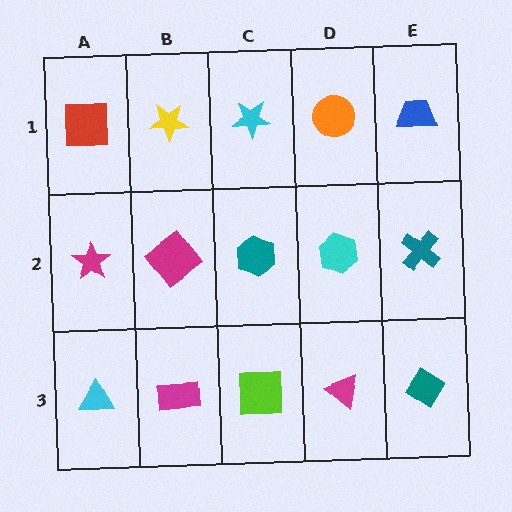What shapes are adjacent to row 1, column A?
A magenta star (row 2, column A), a yellow star (row 1, column B).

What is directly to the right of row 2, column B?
A teal hexagon.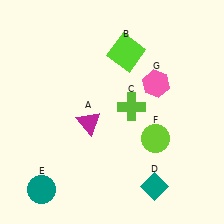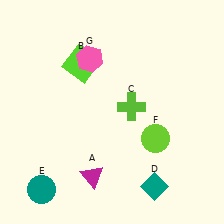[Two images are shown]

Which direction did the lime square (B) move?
The lime square (B) moved left.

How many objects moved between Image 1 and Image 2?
3 objects moved between the two images.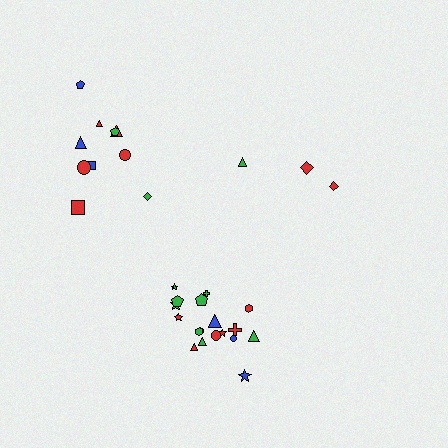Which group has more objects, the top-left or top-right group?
The top-left group.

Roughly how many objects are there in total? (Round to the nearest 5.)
Roughly 30 objects in total.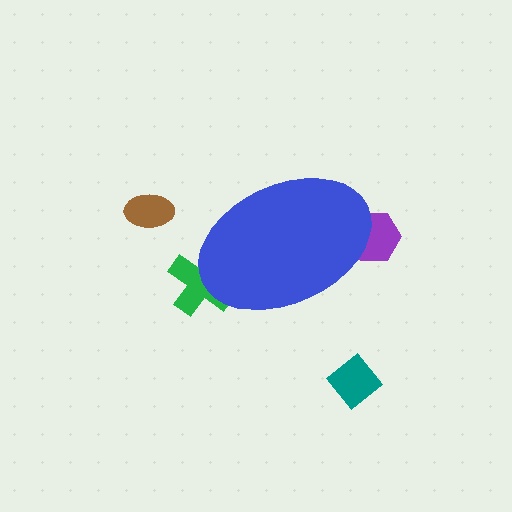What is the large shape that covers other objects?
A blue ellipse.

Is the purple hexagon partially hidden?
Yes, the purple hexagon is partially hidden behind the blue ellipse.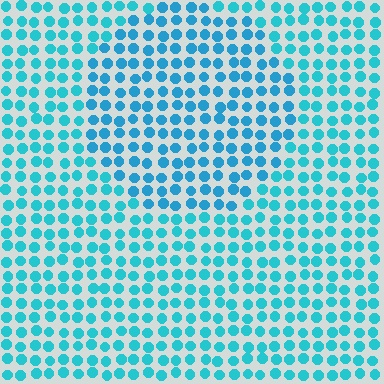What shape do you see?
I see a circle.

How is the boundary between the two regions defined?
The boundary is defined purely by a slight shift in hue (about 15 degrees). Spacing, size, and orientation are identical on both sides.